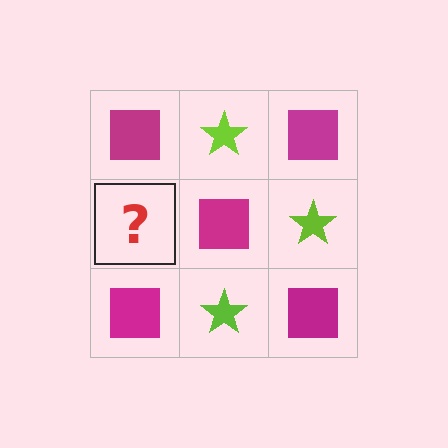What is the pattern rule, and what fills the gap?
The rule is that it alternates magenta square and lime star in a checkerboard pattern. The gap should be filled with a lime star.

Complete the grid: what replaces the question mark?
The question mark should be replaced with a lime star.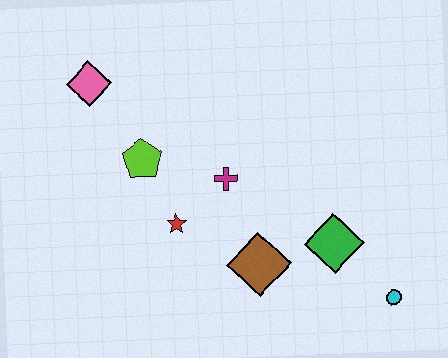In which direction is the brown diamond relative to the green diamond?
The brown diamond is to the left of the green diamond.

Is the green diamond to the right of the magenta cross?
Yes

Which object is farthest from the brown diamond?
The pink diamond is farthest from the brown diamond.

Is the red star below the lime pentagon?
Yes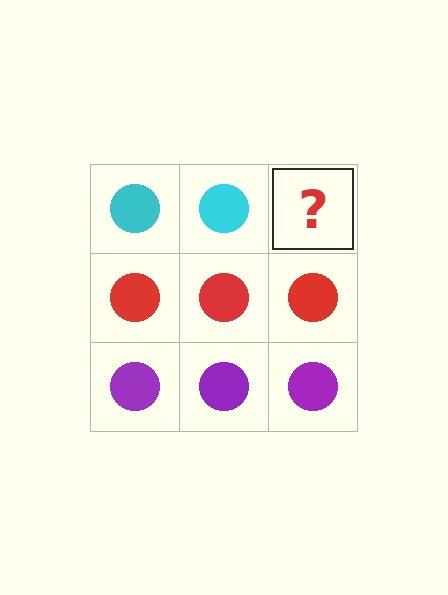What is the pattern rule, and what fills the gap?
The rule is that each row has a consistent color. The gap should be filled with a cyan circle.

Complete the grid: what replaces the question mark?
The question mark should be replaced with a cyan circle.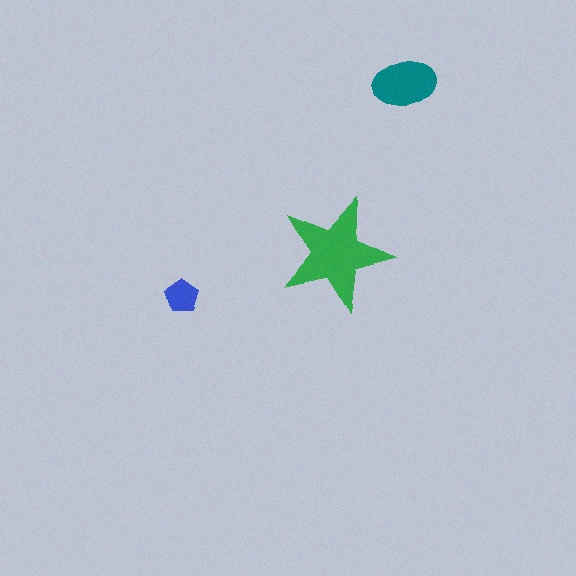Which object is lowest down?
The blue pentagon is bottommost.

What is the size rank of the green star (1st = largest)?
1st.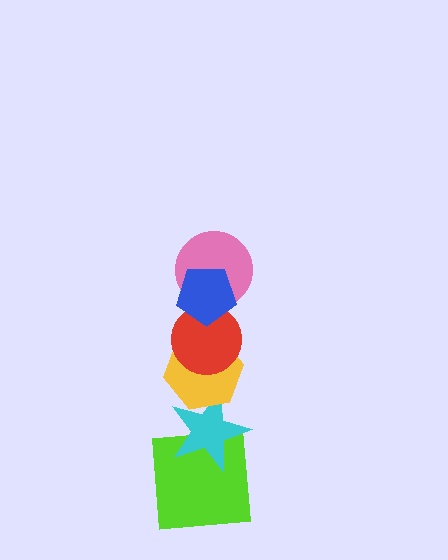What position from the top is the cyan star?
The cyan star is 5th from the top.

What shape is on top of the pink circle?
The blue pentagon is on top of the pink circle.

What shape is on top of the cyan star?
The yellow hexagon is on top of the cyan star.